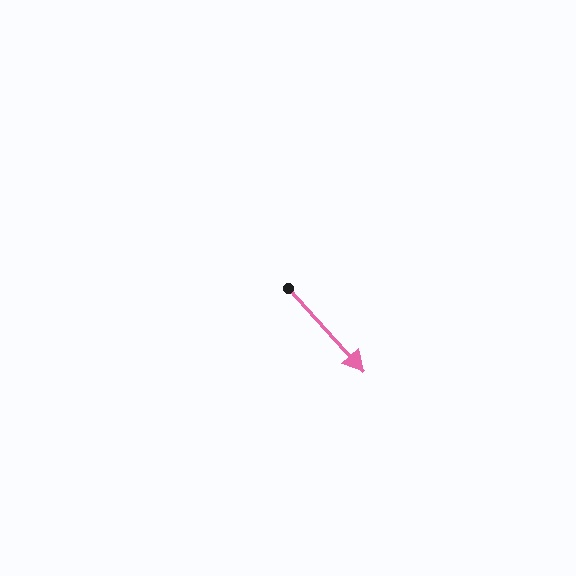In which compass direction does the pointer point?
Southeast.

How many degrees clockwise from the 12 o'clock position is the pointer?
Approximately 138 degrees.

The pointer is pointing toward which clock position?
Roughly 5 o'clock.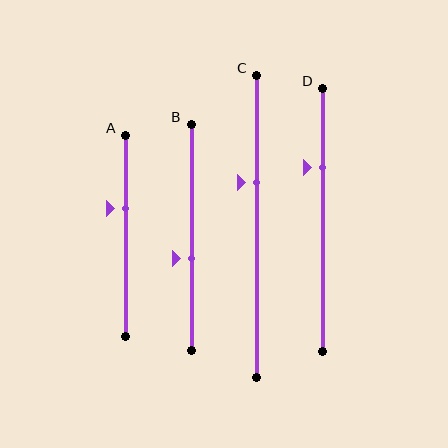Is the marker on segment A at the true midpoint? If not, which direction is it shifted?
No, the marker on segment A is shifted upward by about 14% of the segment length.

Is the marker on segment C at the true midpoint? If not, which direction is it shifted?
No, the marker on segment C is shifted upward by about 15% of the segment length.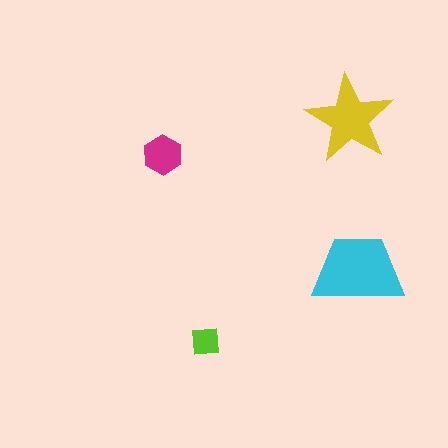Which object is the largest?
The cyan trapezoid.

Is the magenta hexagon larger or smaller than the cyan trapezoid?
Smaller.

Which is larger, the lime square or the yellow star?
The yellow star.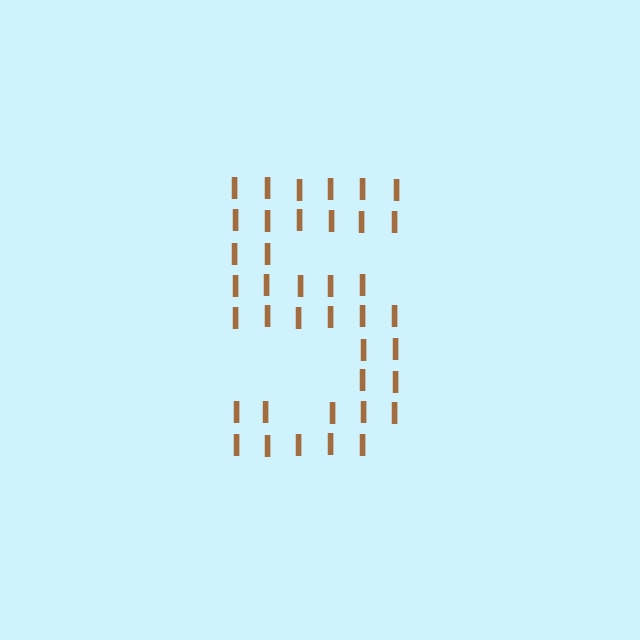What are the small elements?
The small elements are letter I's.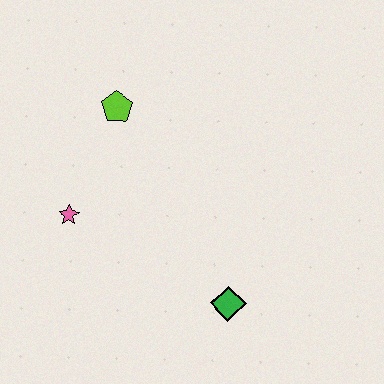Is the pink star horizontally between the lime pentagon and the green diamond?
No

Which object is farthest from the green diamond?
The lime pentagon is farthest from the green diamond.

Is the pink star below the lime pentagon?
Yes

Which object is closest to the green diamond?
The pink star is closest to the green diamond.